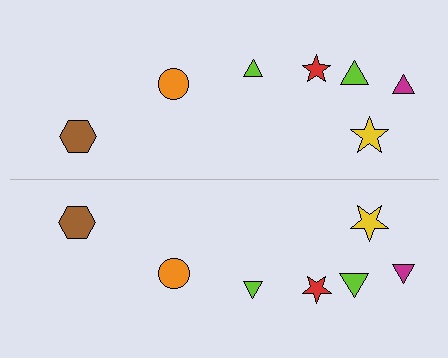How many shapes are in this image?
There are 14 shapes in this image.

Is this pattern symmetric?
Yes, this pattern has bilateral (reflection) symmetry.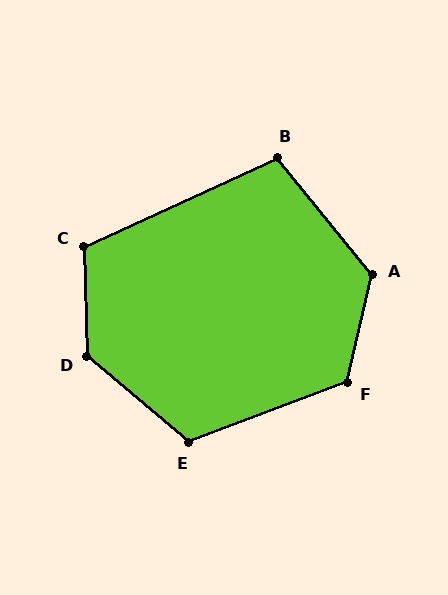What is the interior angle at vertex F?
Approximately 124 degrees (obtuse).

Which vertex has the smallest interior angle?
B, at approximately 104 degrees.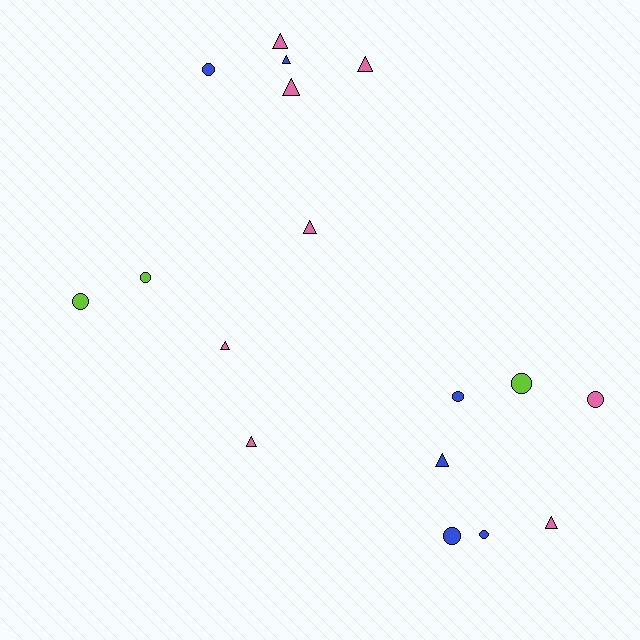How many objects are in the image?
There are 17 objects.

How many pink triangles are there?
There are 7 pink triangles.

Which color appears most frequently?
Pink, with 8 objects.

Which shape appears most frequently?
Triangle, with 9 objects.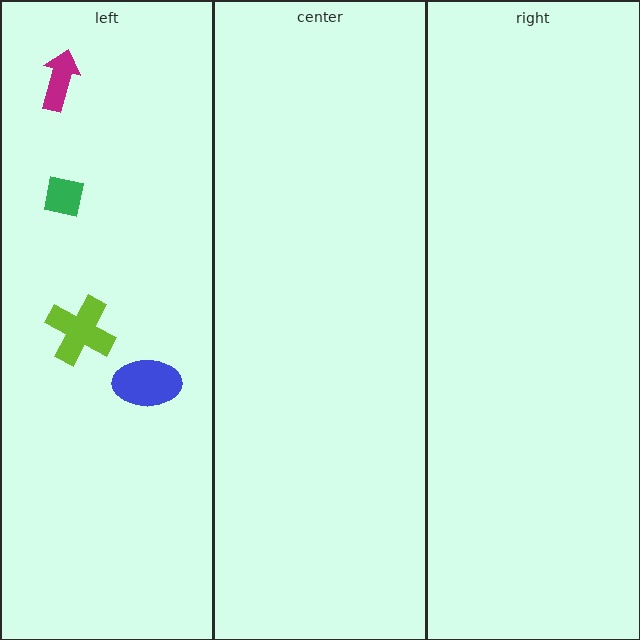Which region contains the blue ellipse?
The left region.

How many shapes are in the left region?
4.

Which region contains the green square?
The left region.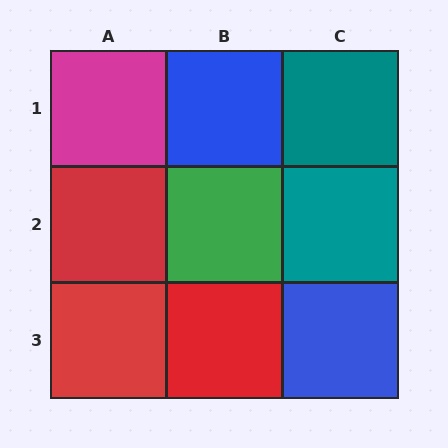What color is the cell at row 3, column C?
Blue.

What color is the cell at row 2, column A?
Red.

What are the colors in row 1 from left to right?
Magenta, blue, teal.